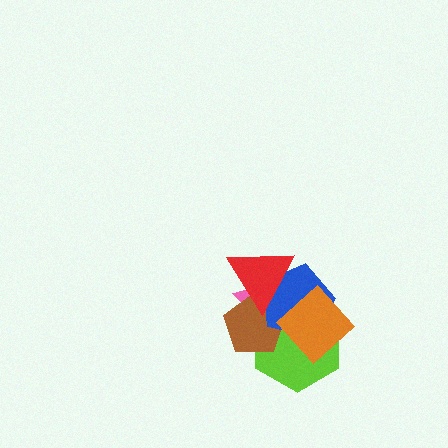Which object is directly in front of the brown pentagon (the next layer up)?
The blue pentagon is directly in front of the brown pentagon.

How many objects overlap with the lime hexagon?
5 objects overlap with the lime hexagon.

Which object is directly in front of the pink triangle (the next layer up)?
The lime hexagon is directly in front of the pink triangle.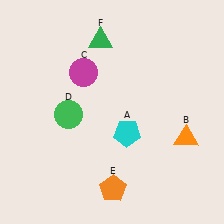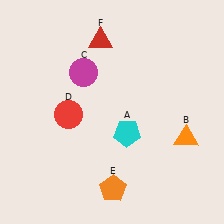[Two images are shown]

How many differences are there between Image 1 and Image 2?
There are 2 differences between the two images.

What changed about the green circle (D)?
In Image 1, D is green. In Image 2, it changed to red.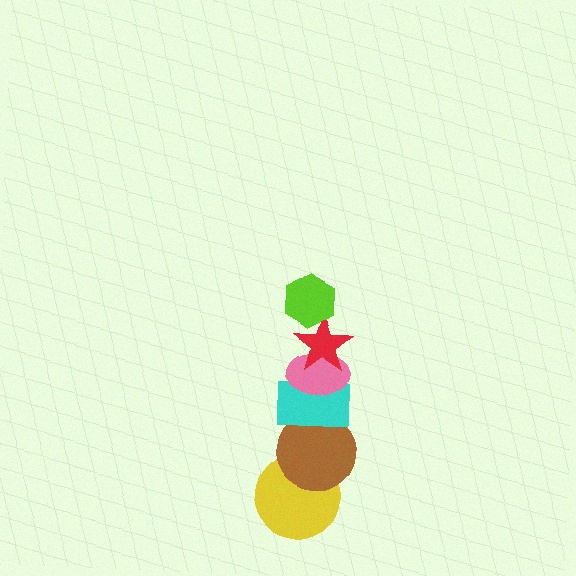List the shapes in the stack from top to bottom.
From top to bottom: the lime hexagon, the red star, the pink ellipse, the cyan rectangle, the brown circle, the yellow circle.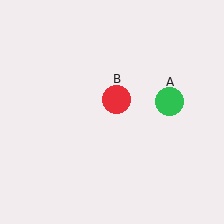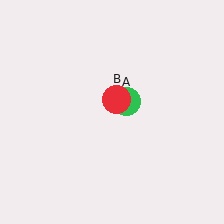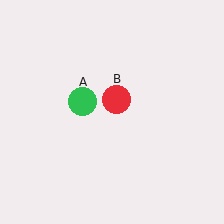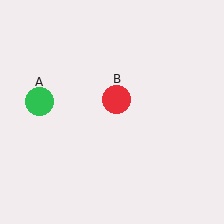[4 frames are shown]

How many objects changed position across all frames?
1 object changed position: green circle (object A).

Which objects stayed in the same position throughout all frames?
Red circle (object B) remained stationary.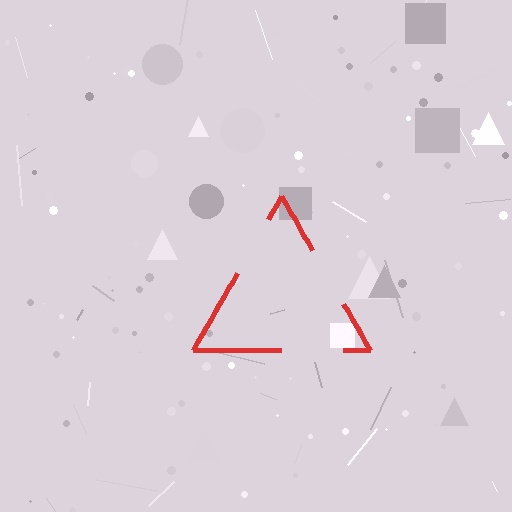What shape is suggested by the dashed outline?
The dashed outline suggests a triangle.